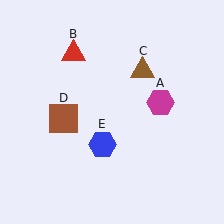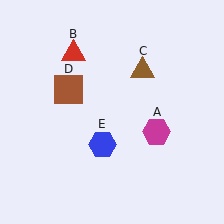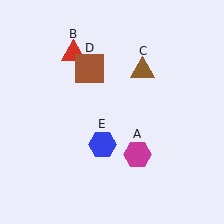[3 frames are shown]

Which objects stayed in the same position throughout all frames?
Red triangle (object B) and brown triangle (object C) and blue hexagon (object E) remained stationary.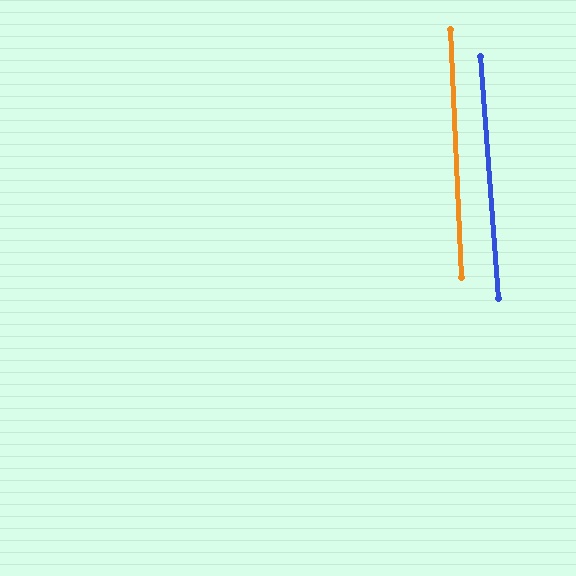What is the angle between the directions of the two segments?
Approximately 1 degree.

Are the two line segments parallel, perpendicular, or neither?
Parallel — their directions differ by only 1.5°.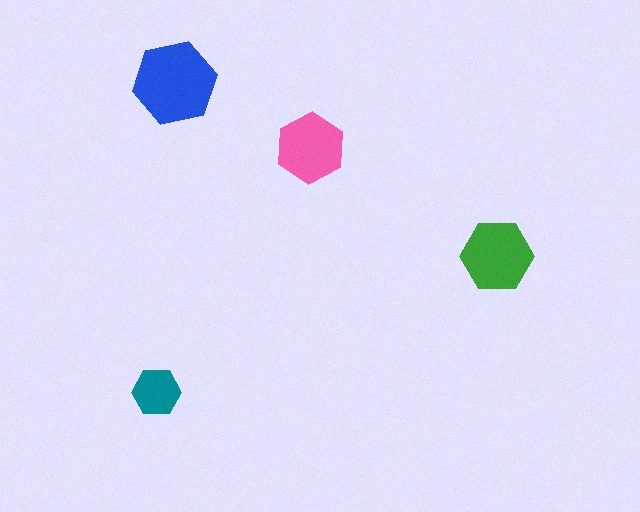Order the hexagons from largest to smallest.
the blue one, the green one, the pink one, the teal one.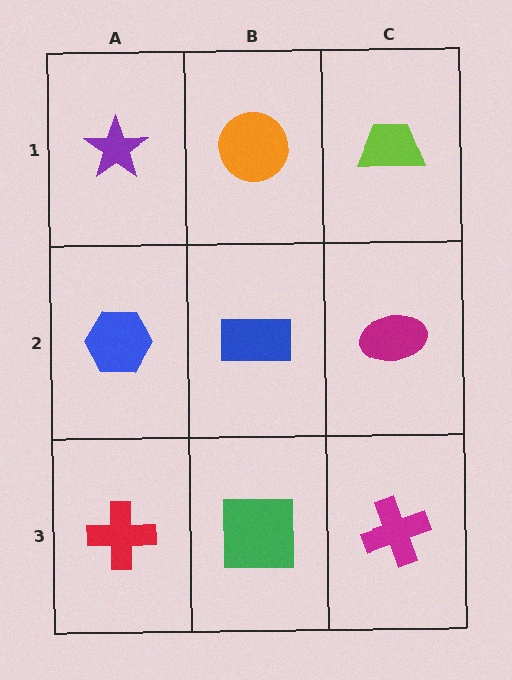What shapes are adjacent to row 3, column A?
A blue hexagon (row 2, column A), a green square (row 3, column B).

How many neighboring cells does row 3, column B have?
3.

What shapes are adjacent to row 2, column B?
An orange circle (row 1, column B), a green square (row 3, column B), a blue hexagon (row 2, column A), a magenta ellipse (row 2, column C).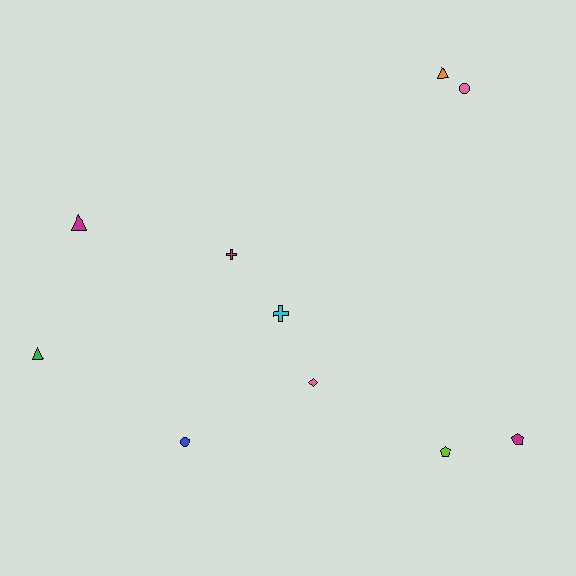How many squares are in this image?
There are no squares.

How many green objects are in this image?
There is 1 green object.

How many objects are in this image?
There are 10 objects.